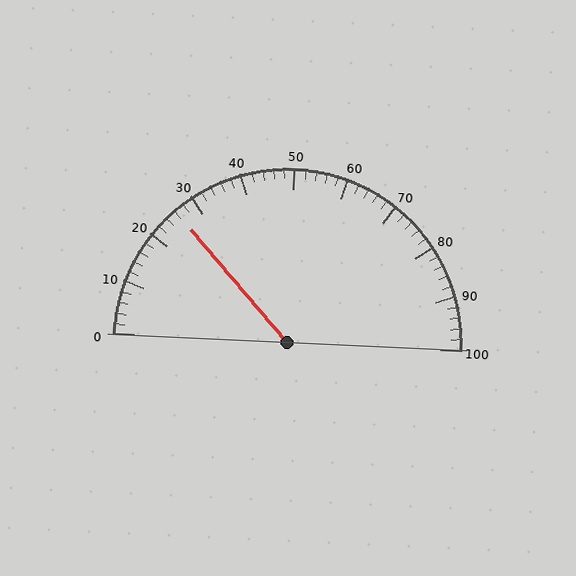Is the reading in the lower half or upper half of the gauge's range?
The reading is in the lower half of the range (0 to 100).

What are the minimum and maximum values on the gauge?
The gauge ranges from 0 to 100.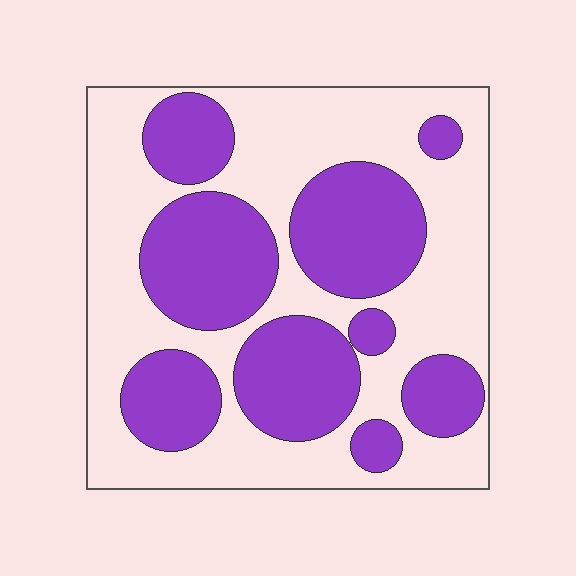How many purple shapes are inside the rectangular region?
9.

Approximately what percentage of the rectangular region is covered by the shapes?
Approximately 40%.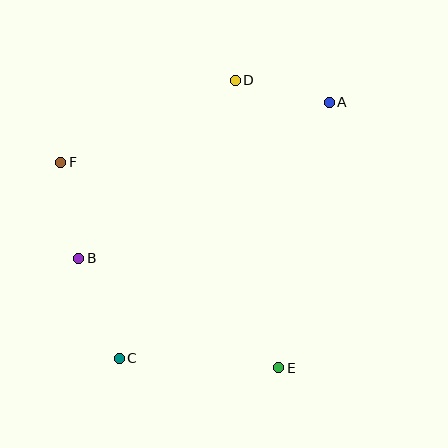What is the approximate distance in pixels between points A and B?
The distance between A and B is approximately 295 pixels.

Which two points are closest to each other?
Points A and D are closest to each other.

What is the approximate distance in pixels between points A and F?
The distance between A and F is approximately 275 pixels.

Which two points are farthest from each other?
Points A and C are farthest from each other.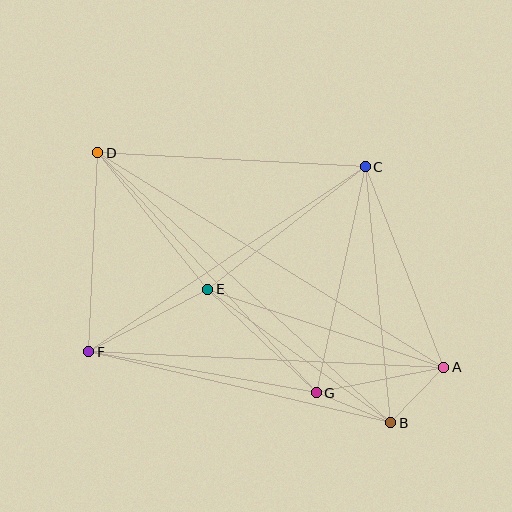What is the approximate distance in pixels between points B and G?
The distance between B and G is approximately 80 pixels.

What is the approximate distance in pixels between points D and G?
The distance between D and G is approximately 325 pixels.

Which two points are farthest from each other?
Points A and D are farthest from each other.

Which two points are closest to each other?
Points A and B are closest to each other.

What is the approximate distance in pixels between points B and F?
The distance between B and F is approximately 310 pixels.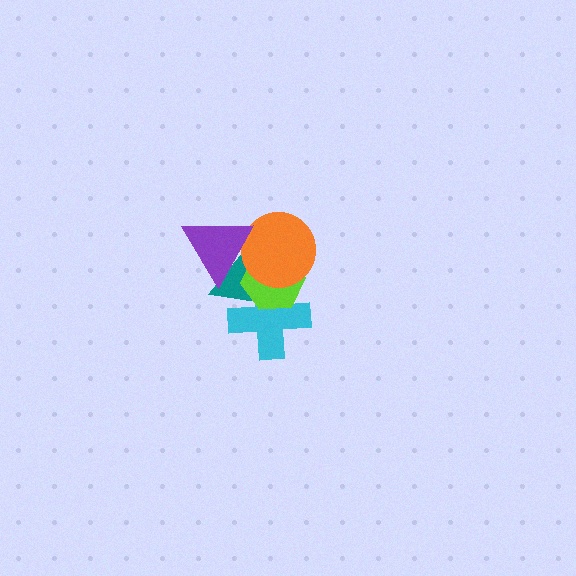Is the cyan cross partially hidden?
Yes, it is partially covered by another shape.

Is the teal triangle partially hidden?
Yes, it is partially covered by another shape.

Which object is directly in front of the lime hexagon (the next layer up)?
The orange circle is directly in front of the lime hexagon.